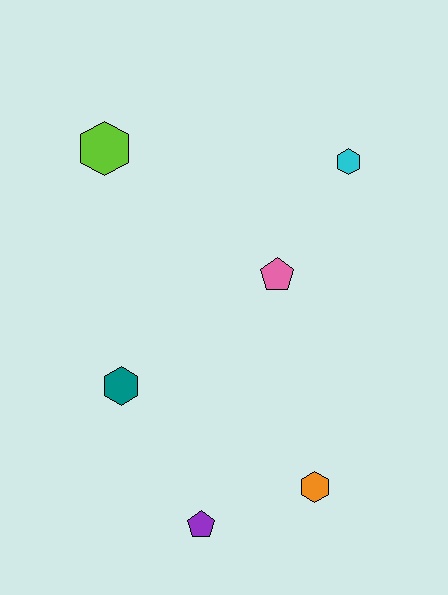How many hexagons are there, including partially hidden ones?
There are 4 hexagons.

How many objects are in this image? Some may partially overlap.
There are 6 objects.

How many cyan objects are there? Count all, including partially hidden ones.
There is 1 cyan object.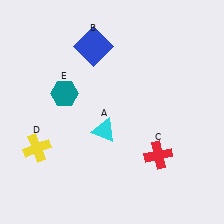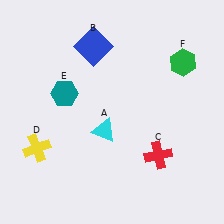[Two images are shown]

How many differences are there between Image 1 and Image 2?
There is 1 difference between the two images.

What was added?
A green hexagon (F) was added in Image 2.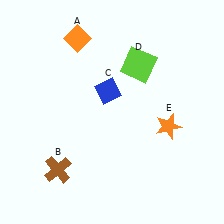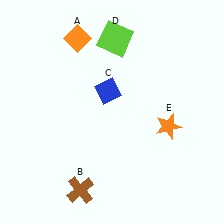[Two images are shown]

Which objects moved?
The objects that moved are: the brown cross (B), the lime square (D).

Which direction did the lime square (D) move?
The lime square (D) moved up.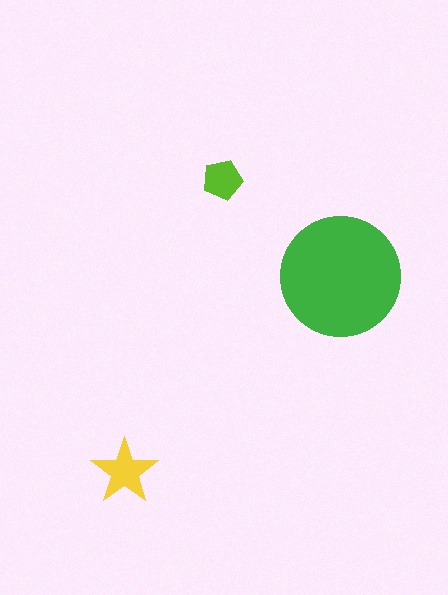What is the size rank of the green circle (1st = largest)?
1st.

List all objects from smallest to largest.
The lime pentagon, the yellow star, the green circle.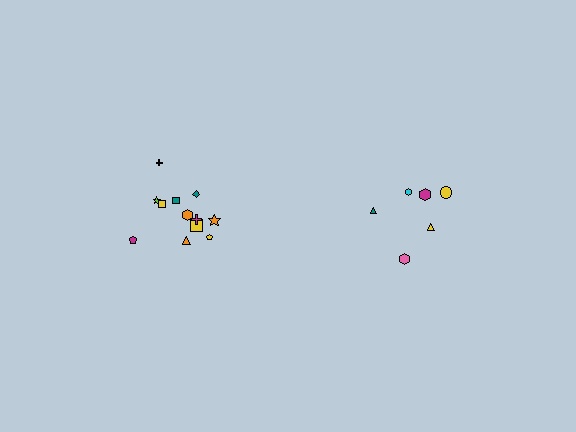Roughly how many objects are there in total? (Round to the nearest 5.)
Roughly 20 objects in total.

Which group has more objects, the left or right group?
The left group.